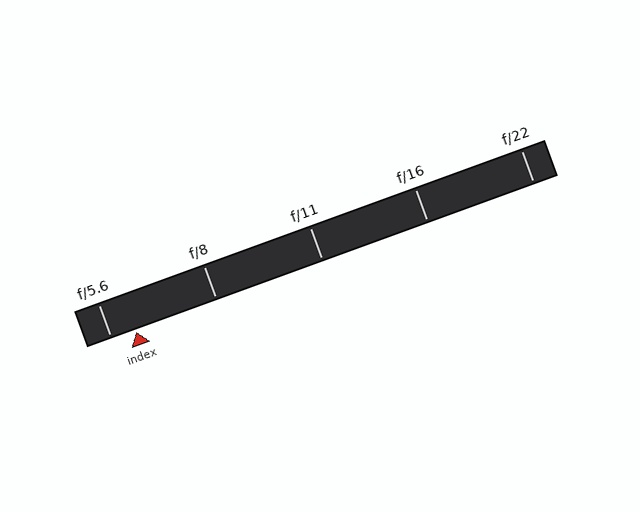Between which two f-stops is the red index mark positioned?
The index mark is between f/5.6 and f/8.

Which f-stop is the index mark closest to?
The index mark is closest to f/5.6.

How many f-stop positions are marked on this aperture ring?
There are 5 f-stop positions marked.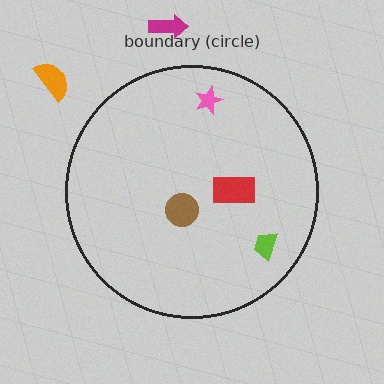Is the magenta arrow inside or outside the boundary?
Outside.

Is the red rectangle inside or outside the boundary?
Inside.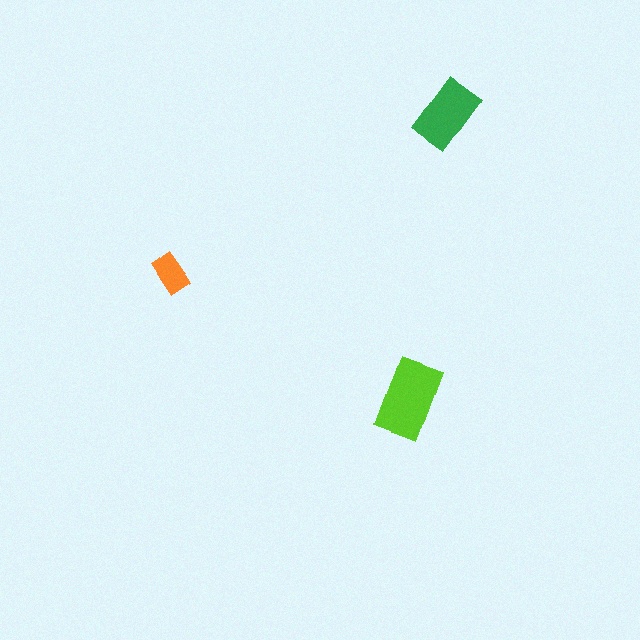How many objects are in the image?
There are 3 objects in the image.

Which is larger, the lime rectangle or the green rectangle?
The lime one.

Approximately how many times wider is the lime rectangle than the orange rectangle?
About 2 times wider.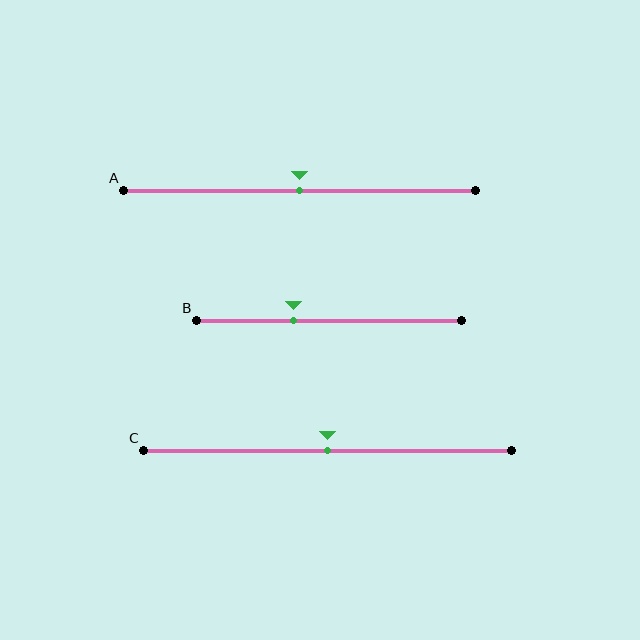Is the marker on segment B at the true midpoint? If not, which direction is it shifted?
No, the marker on segment B is shifted to the left by about 13% of the segment length.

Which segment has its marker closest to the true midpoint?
Segment A has its marker closest to the true midpoint.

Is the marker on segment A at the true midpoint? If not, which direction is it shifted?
Yes, the marker on segment A is at the true midpoint.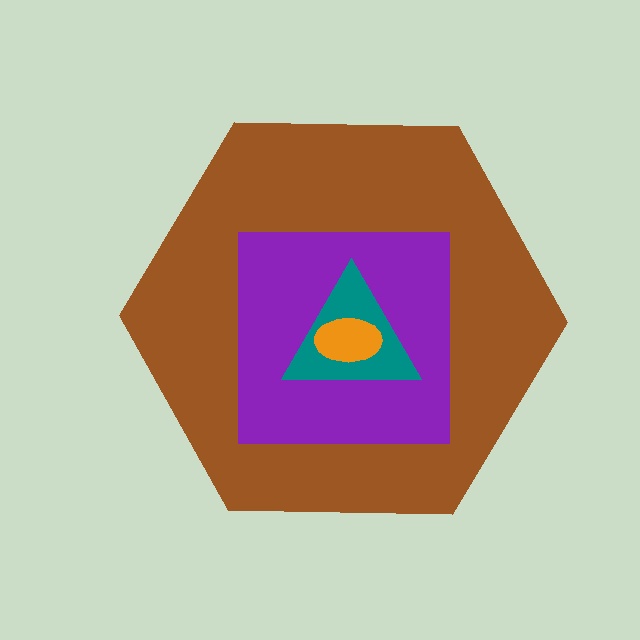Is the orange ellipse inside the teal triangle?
Yes.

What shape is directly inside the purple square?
The teal triangle.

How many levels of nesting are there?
4.